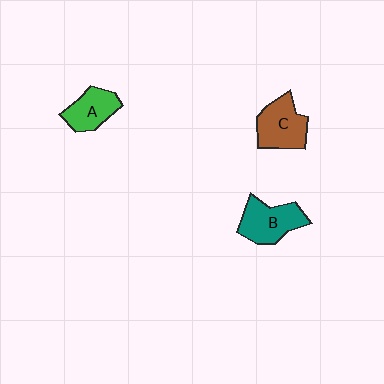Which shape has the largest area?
Shape B (teal).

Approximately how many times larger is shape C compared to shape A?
Approximately 1.3 times.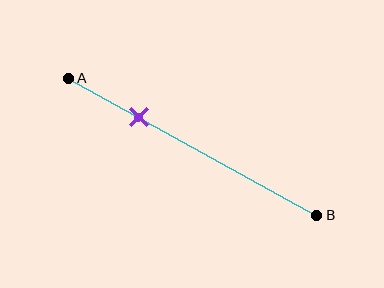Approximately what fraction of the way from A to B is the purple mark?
The purple mark is approximately 30% of the way from A to B.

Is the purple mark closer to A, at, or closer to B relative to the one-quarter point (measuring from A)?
The purple mark is closer to point B than the one-quarter point of segment AB.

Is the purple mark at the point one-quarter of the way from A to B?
No, the mark is at about 30% from A, not at the 25% one-quarter point.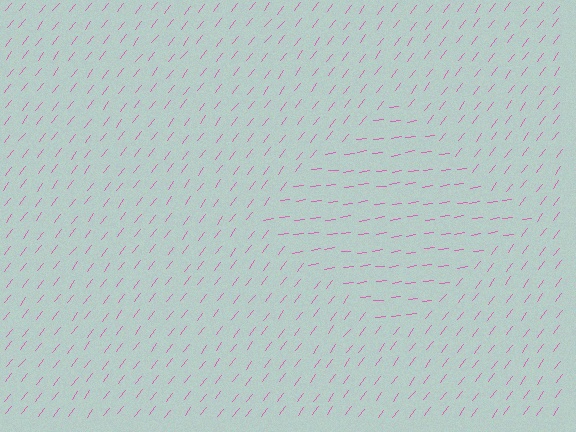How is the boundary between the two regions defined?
The boundary is defined purely by a change in line orientation (approximately 45 degrees difference). All lines are the same color and thickness.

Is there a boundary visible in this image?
Yes, there is a texture boundary formed by a change in line orientation.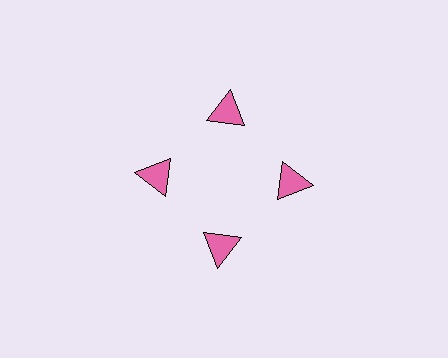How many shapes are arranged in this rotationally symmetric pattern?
There are 4 shapes, arranged in 4 groups of 1.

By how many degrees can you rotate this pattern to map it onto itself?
The pattern maps onto itself every 90 degrees of rotation.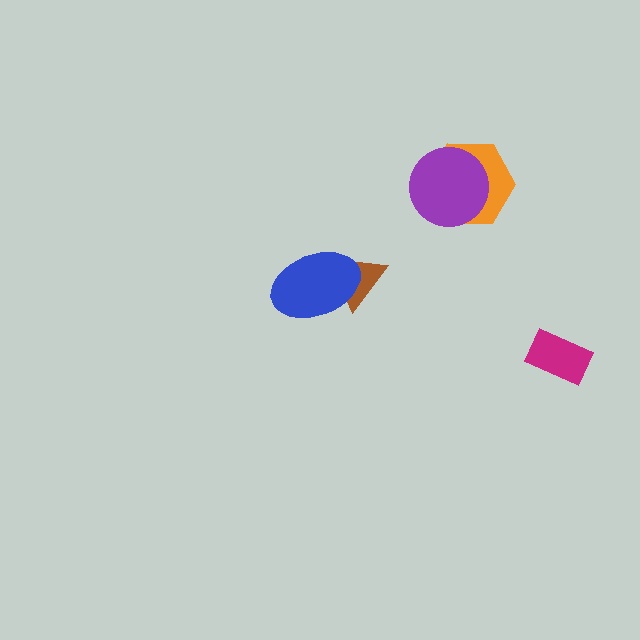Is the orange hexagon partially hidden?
Yes, it is partially covered by another shape.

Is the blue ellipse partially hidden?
No, no other shape covers it.